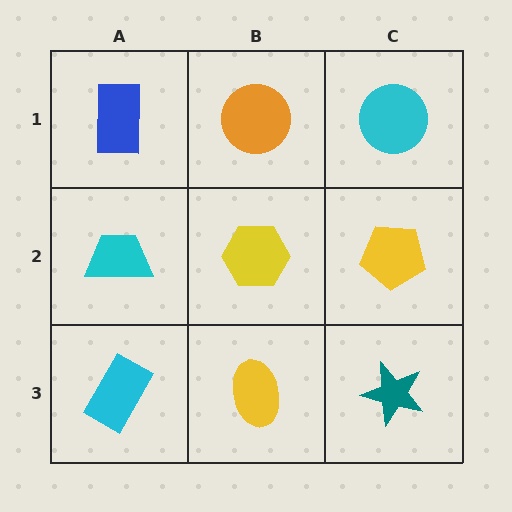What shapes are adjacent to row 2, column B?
An orange circle (row 1, column B), a yellow ellipse (row 3, column B), a cyan trapezoid (row 2, column A), a yellow pentagon (row 2, column C).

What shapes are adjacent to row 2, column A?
A blue rectangle (row 1, column A), a cyan rectangle (row 3, column A), a yellow hexagon (row 2, column B).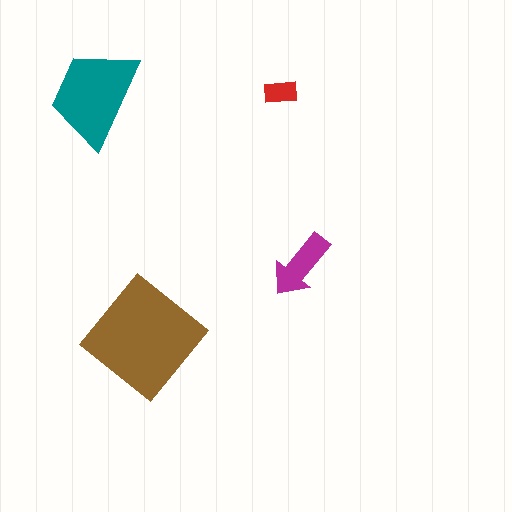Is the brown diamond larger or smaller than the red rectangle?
Larger.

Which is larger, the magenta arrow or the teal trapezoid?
The teal trapezoid.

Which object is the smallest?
The red rectangle.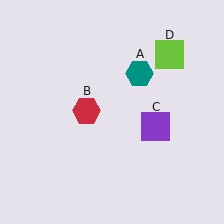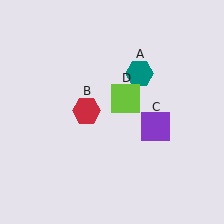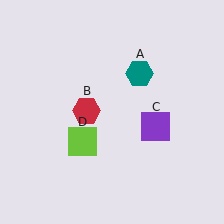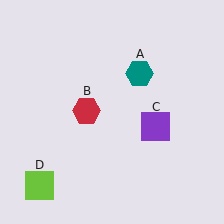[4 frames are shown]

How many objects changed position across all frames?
1 object changed position: lime square (object D).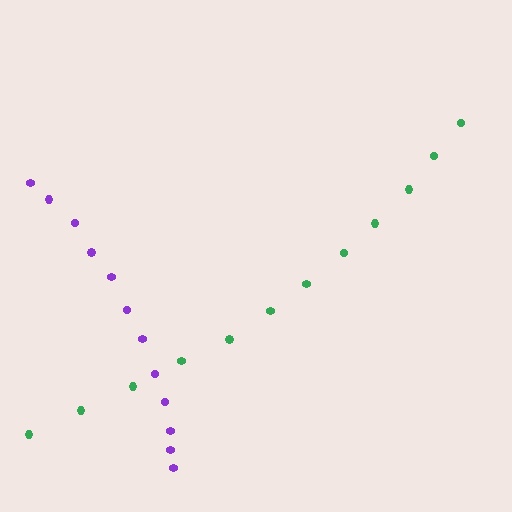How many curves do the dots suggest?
There are 2 distinct paths.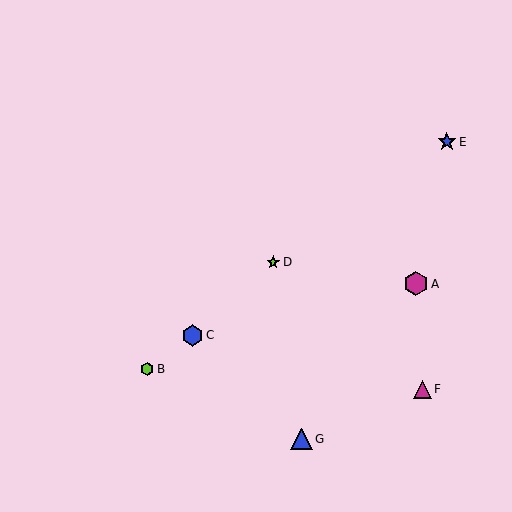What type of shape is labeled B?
Shape B is a lime hexagon.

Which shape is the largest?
The magenta hexagon (labeled A) is the largest.